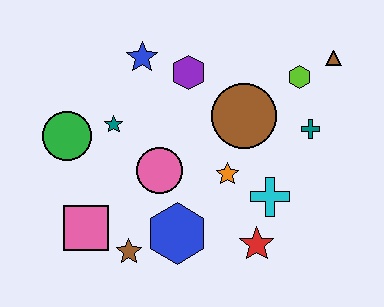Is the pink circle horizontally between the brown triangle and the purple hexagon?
No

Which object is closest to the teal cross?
The lime hexagon is closest to the teal cross.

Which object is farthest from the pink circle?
The brown triangle is farthest from the pink circle.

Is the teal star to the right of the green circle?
Yes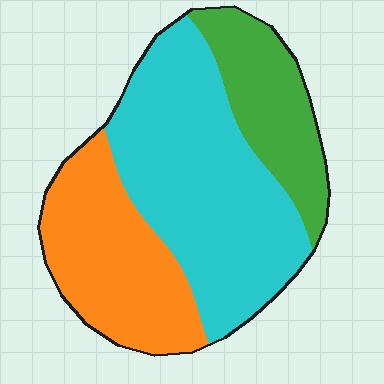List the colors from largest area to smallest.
From largest to smallest: cyan, orange, green.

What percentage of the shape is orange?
Orange covers roughly 30% of the shape.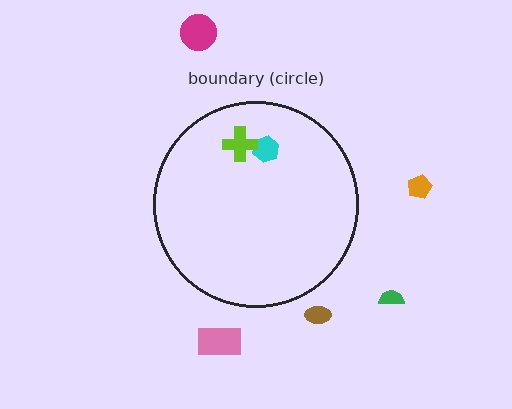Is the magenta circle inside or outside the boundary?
Outside.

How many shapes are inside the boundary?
2 inside, 5 outside.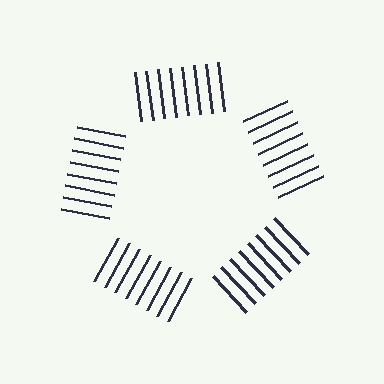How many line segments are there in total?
40 — 8 along each of the 5 edges.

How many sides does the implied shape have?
5 sides — the line-ends trace a pentagon.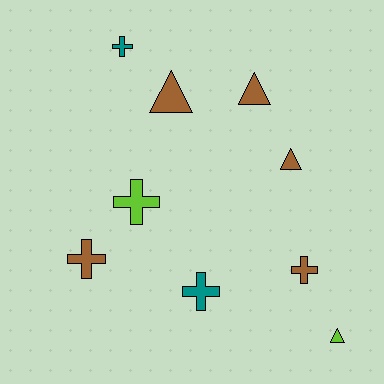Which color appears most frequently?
Brown, with 5 objects.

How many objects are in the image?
There are 9 objects.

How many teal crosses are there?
There are 2 teal crosses.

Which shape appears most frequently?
Cross, with 5 objects.